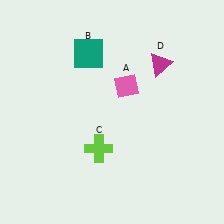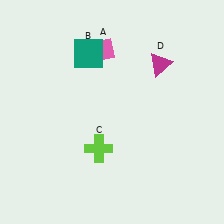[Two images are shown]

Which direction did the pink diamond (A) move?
The pink diamond (A) moved up.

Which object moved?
The pink diamond (A) moved up.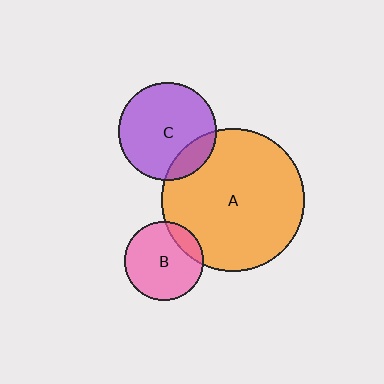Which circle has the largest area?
Circle A (orange).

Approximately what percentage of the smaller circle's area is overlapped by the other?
Approximately 15%.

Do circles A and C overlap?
Yes.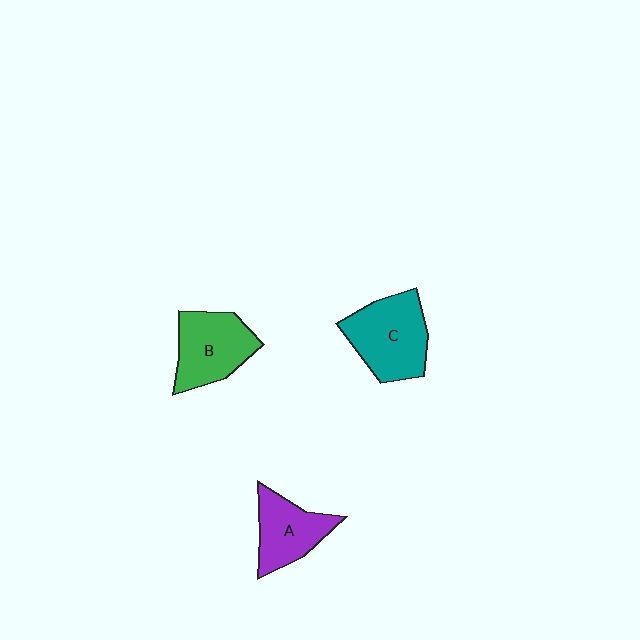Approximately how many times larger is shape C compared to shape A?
Approximately 1.3 times.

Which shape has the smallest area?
Shape A (purple).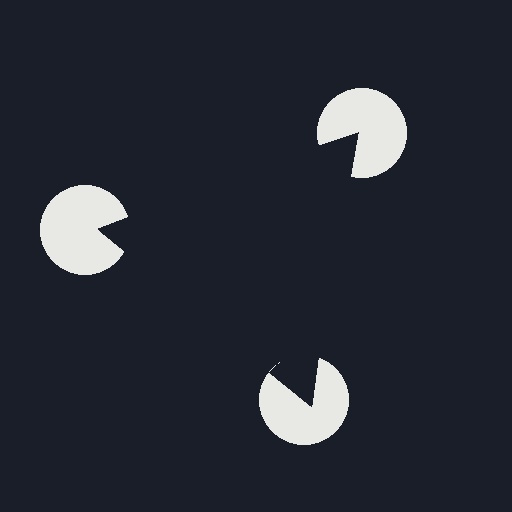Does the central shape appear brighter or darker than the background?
It typically appears slightly darker than the background, even though no actual brightness change is drawn.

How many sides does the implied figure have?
3 sides.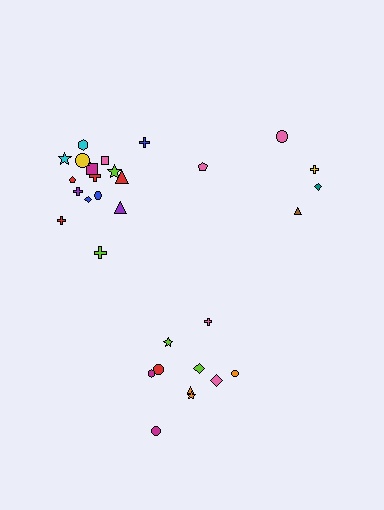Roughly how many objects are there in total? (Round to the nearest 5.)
Roughly 30 objects in total.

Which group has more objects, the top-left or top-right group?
The top-left group.